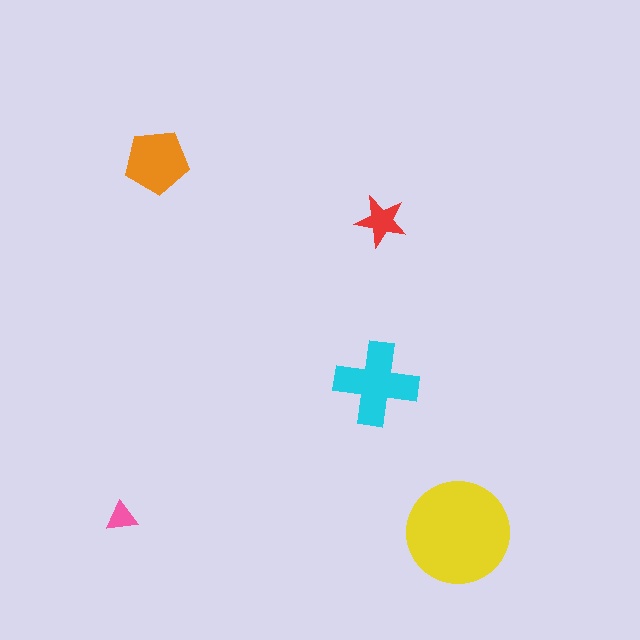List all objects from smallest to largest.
The pink triangle, the red star, the orange pentagon, the cyan cross, the yellow circle.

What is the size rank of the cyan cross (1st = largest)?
2nd.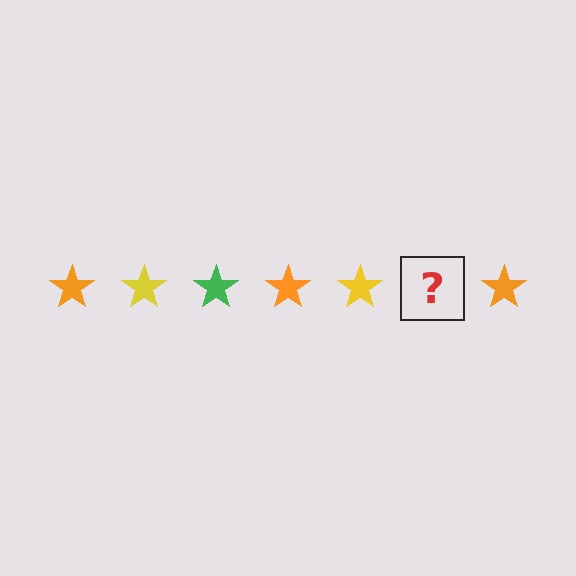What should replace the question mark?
The question mark should be replaced with a green star.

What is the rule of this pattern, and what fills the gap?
The rule is that the pattern cycles through orange, yellow, green stars. The gap should be filled with a green star.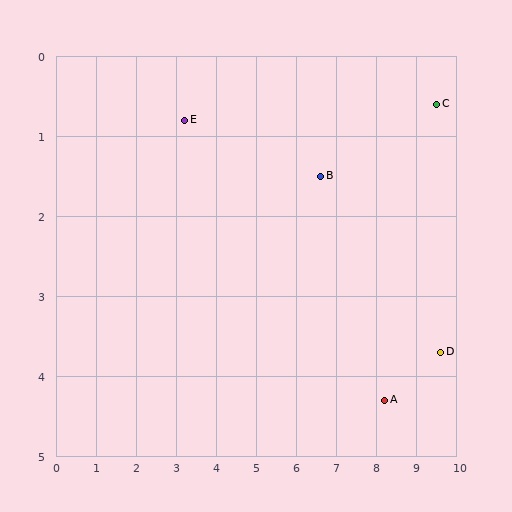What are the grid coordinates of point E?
Point E is at approximately (3.2, 0.8).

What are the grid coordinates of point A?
Point A is at approximately (8.2, 4.3).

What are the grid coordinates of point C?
Point C is at approximately (9.5, 0.6).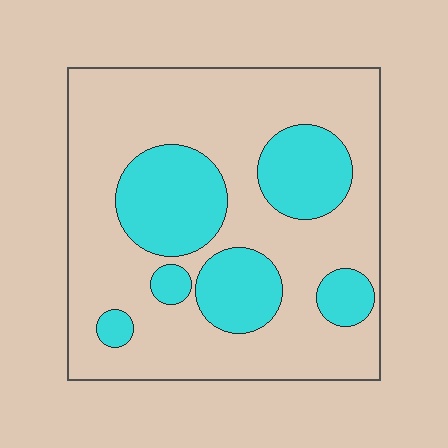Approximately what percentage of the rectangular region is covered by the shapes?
Approximately 30%.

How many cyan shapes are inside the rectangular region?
6.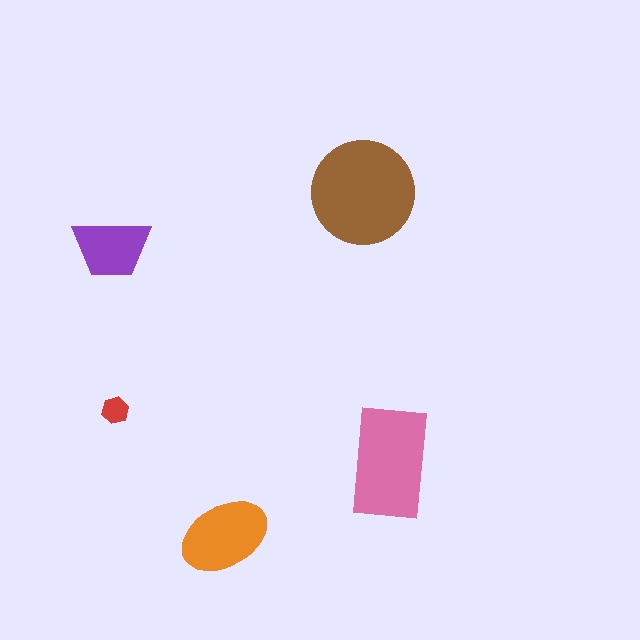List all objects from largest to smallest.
The brown circle, the pink rectangle, the orange ellipse, the purple trapezoid, the red hexagon.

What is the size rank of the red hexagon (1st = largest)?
5th.